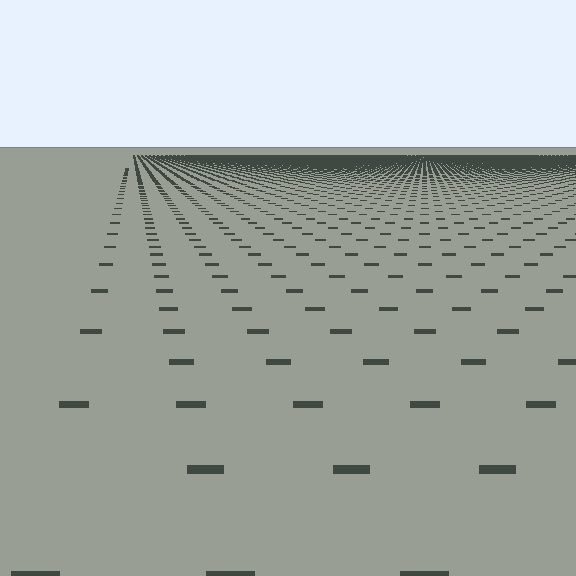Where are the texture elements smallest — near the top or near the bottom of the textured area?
Near the top.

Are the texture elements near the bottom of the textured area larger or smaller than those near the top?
Larger. Near the bottom, elements are closer to the viewer and appear at a bigger on-screen size.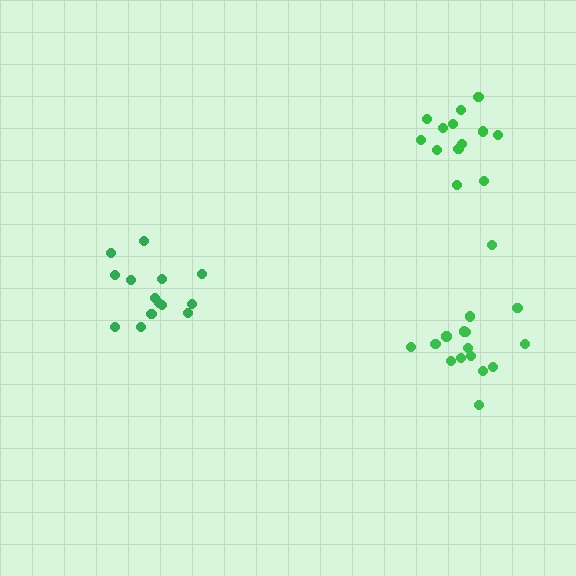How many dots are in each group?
Group 1: 14 dots, Group 2: 16 dots, Group 3: 13 dots (43 total).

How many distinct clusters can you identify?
There are 3 distinct clusters.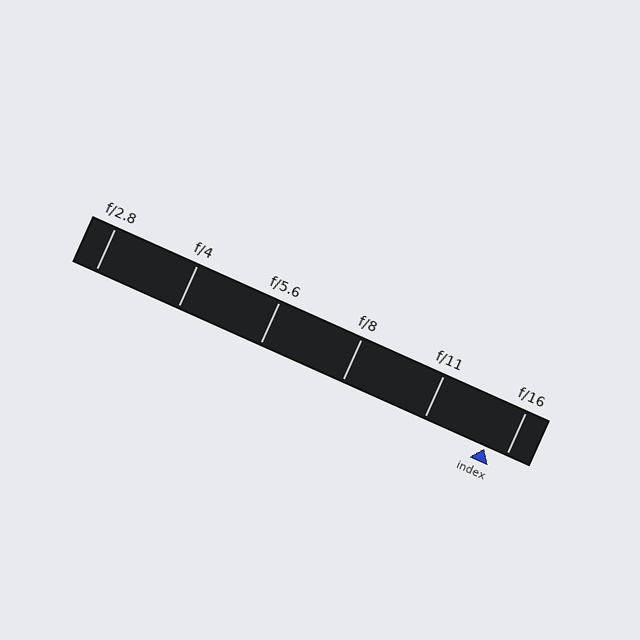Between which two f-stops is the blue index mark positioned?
The index mark is between f/11 and f/16.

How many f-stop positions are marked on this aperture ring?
There are 6 f-stop positions marked.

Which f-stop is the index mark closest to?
The index mark is closest to f/16.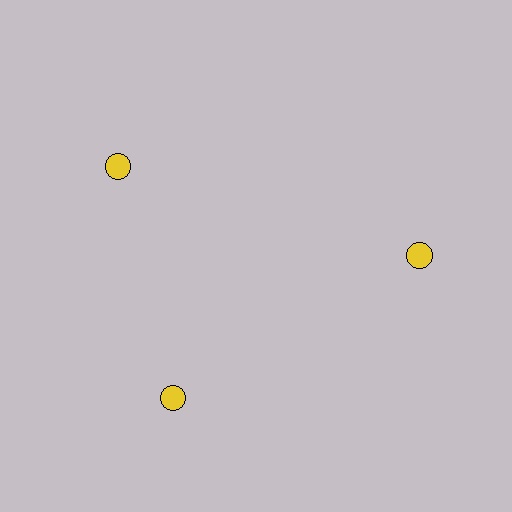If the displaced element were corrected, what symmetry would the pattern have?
It would have 3-fold rotational symmetry — the pattern would map onto itself every 120 degrees.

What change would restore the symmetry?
The symmetry would be restored by rotating it back into even spacing with its neighbors so that all 3 circles sit at equal angles and equal distance from the center.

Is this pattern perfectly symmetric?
No. The 3 yellow circles are arranged in a ring, but one element near the 11 o'clock position is rotated out of alignment along the ring, breaking the 3-fold rotational symmetry.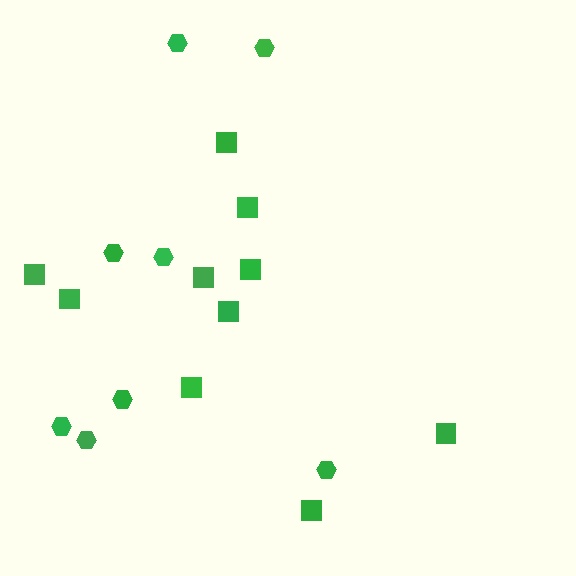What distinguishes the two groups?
There are 2 groups: one group of hexagons (8) and one group of squares (10).